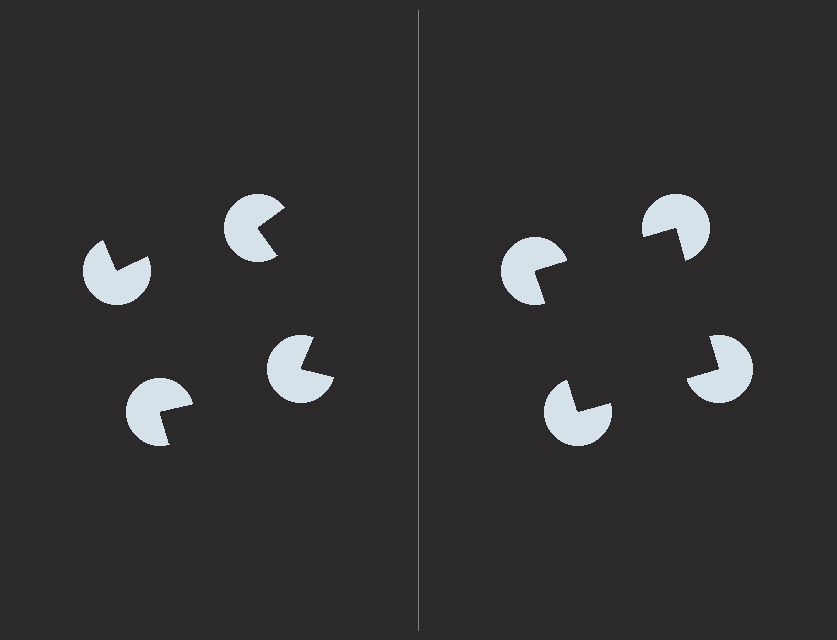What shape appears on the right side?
An illusory square.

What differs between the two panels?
The pac-man discs are positioned identically on both sides; only the wedge orientations differ. On the right they align to a square; on the left they are misaligned.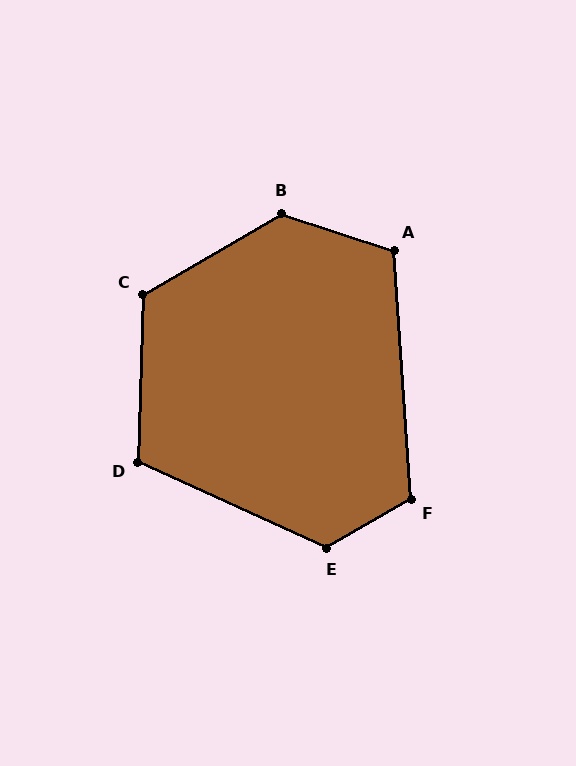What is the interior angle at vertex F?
Approximately 116 degrees (obtuse).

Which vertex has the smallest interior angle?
A, at approximately 112 degrees.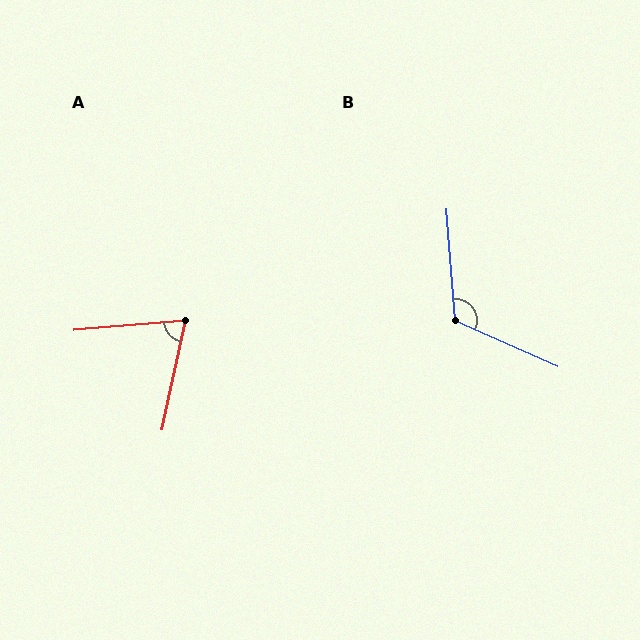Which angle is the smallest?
A, at approximately 73 degrees.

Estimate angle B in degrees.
Approximately 118 degrees.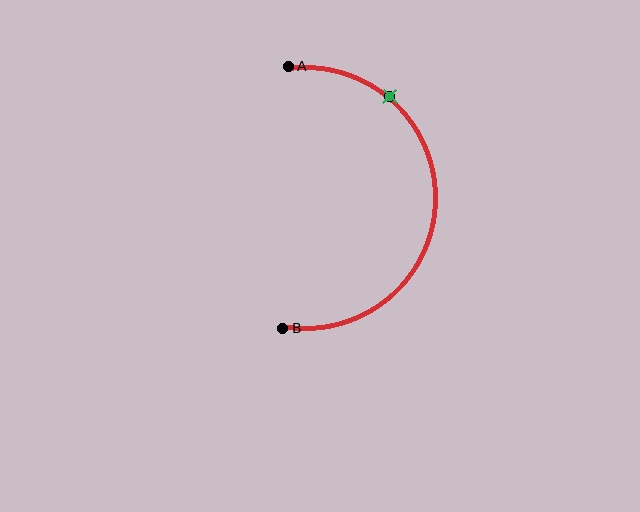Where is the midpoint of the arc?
The arc midpoint is the point on the curve farthest from the straight line joining A and B. It sits to the right of that line.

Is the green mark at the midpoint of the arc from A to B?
No. The green mark lies on the arc but is closer to endpoint A. The arc midpoint would be at the point on the curve equidistant along the arc from both A and B.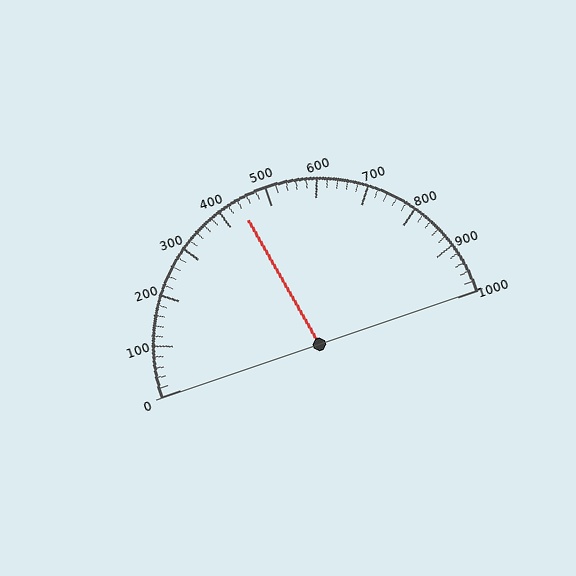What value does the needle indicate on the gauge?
The needle indicates approximately 440.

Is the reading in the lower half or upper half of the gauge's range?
The reading is in the lower half of the range (0 to 1000).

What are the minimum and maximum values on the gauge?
The gauge ranges from 0 to 1000.